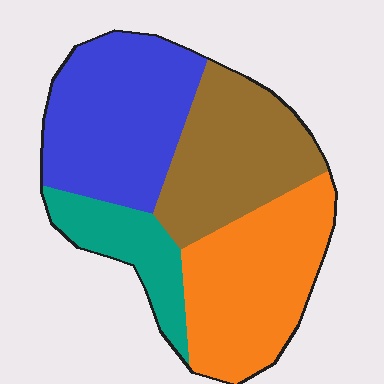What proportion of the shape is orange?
Orange covers around 30% of the shape.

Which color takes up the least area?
Teal, at roughly 15%.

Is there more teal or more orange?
Orange.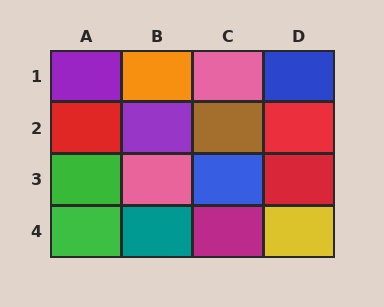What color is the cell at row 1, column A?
Purple.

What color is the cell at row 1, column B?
Orange.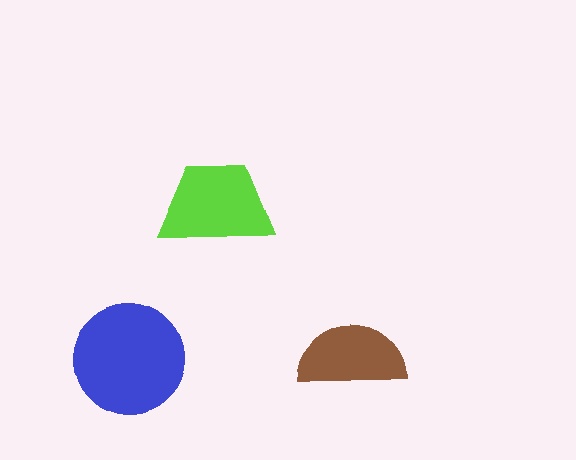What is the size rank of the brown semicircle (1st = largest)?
3rd.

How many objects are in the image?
There are 3 objects in the image.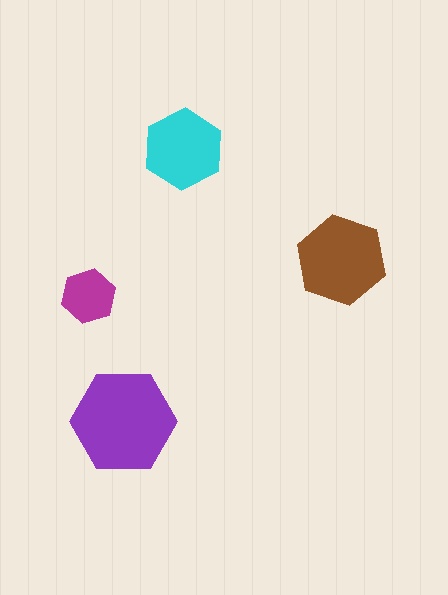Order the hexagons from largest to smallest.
the purple one, the brown one, the cyan one, the magenta one.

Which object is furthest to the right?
The brown hexagon is rightmost.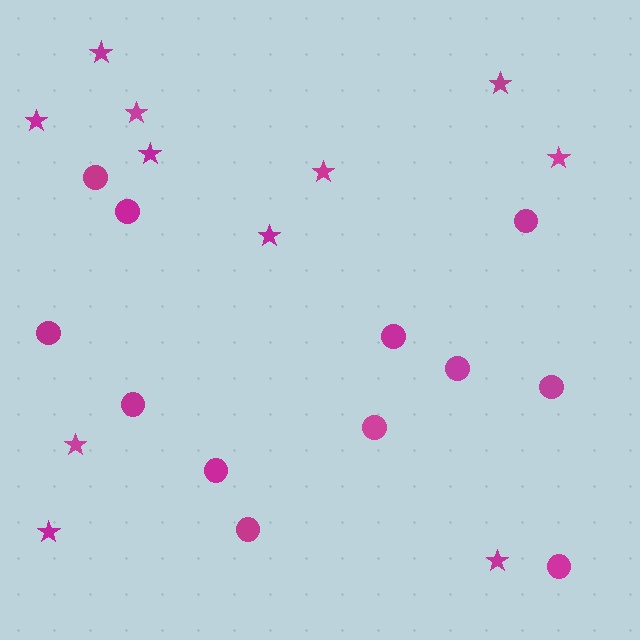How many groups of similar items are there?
There are 2 groups: one group of stars (11) and one group of circles (12).